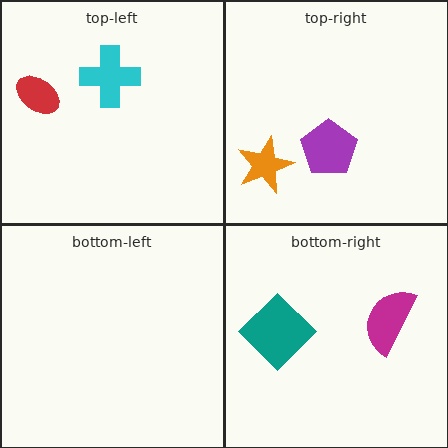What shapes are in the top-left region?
The red ellipse, the cyan cross.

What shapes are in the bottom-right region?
The magenta semicircle, the teal diamond.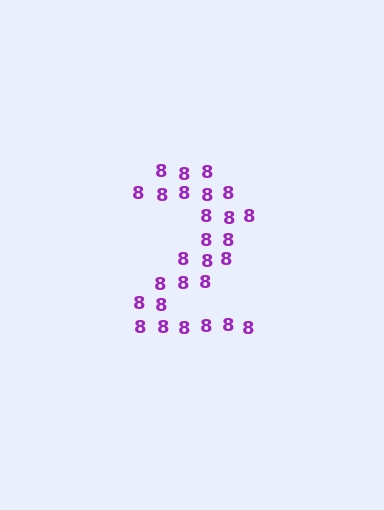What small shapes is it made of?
It is made of small digit 8's.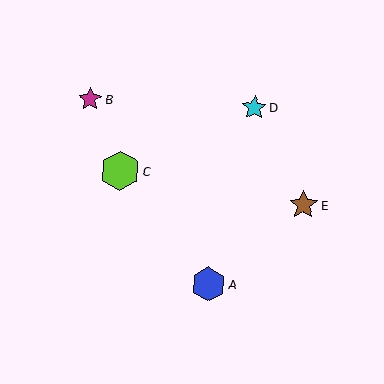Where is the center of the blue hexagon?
The center of the blue hexagon is at (208, 284).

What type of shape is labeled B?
Shape B is a magenta star.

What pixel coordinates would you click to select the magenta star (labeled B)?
Click at (90, 99) to select the magenta star B.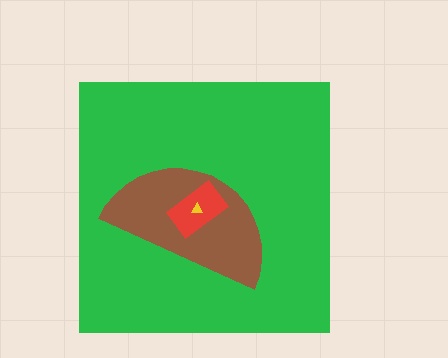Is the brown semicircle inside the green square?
Yes.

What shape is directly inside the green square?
The brown semicircle.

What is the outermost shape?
The green square.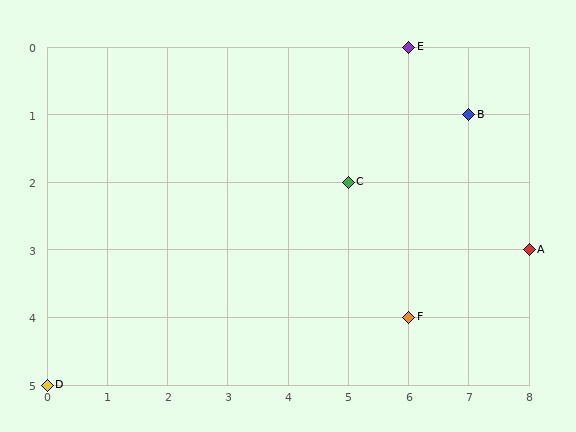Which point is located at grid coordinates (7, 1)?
Point B is at (7, 1).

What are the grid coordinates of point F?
Point F is at grid coordinates (6, 4).